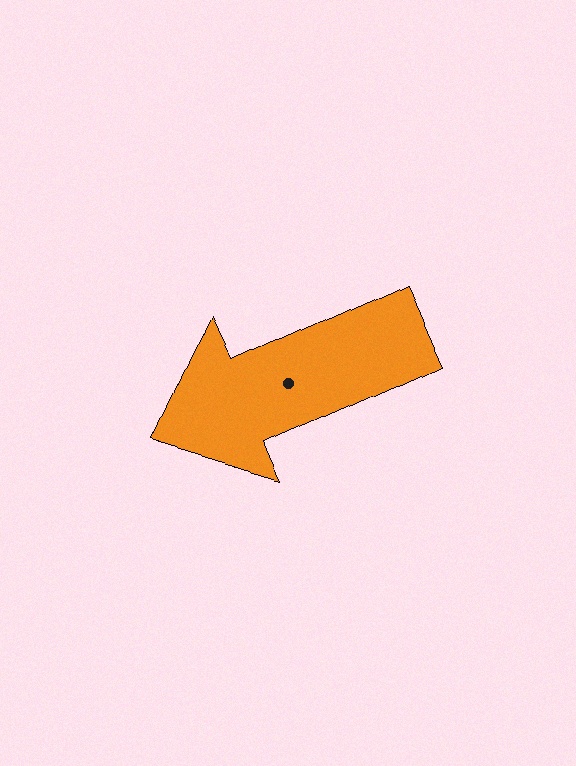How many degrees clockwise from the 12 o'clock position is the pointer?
Approximately 246 degrees.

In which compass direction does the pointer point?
Southwest.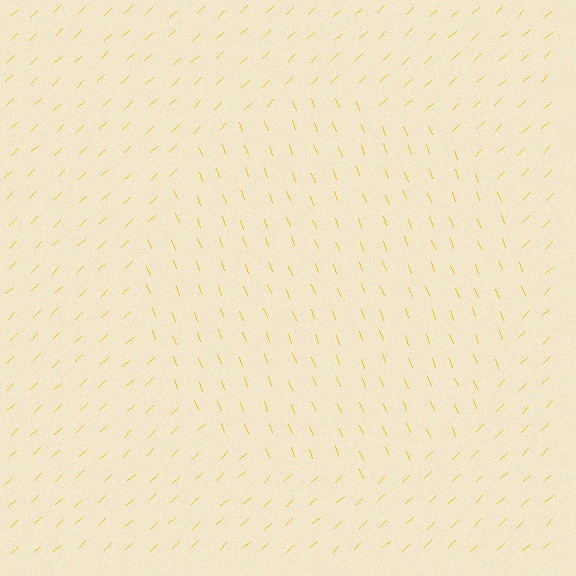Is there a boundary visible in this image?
Yes, there is a texture boundary formed by a change in line orientation.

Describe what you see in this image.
The image is filled with small yellow line segments. A circle region in the image has lines oriented differently from the surrounding lines, creating a visible texture boundary.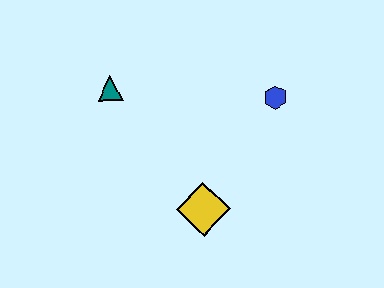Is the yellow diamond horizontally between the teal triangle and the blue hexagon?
Yes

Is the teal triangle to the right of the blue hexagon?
No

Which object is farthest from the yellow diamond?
The teal triangle is farthest from the yellow diamond.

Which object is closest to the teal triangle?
The yellow diamond is closest to the teal triangle.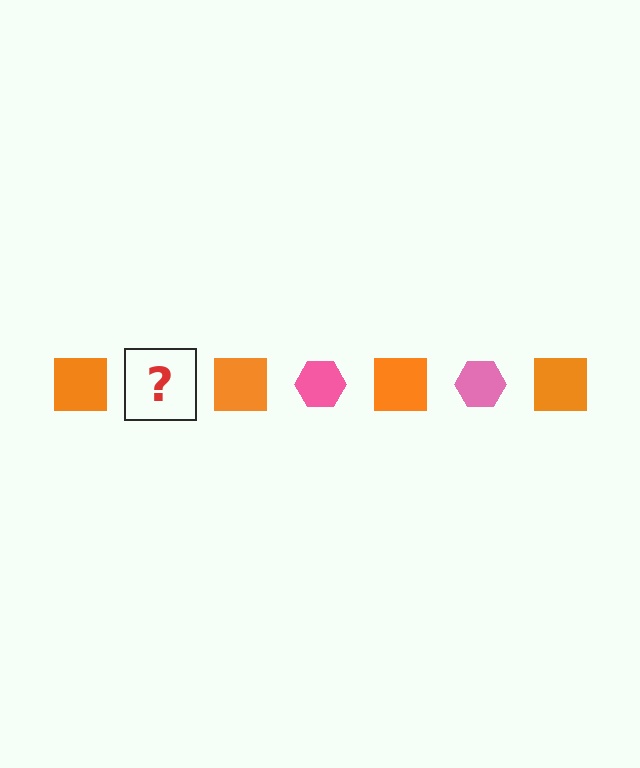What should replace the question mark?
The question mark should be replaced with a pink hexagon.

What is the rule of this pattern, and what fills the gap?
The rule is that the pattern alternates between orange square and pink hexagon. The gap should be filled with a pink hexagon.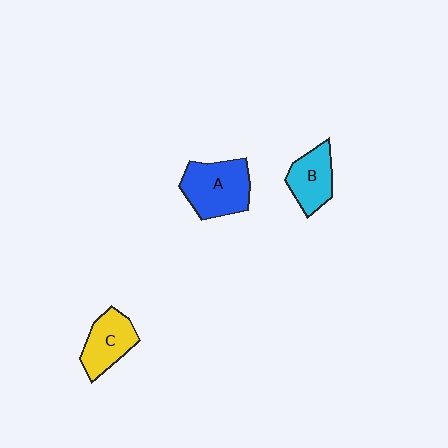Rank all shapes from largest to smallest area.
From largest to smallest: A (blue), C (yellow), B (cyan).